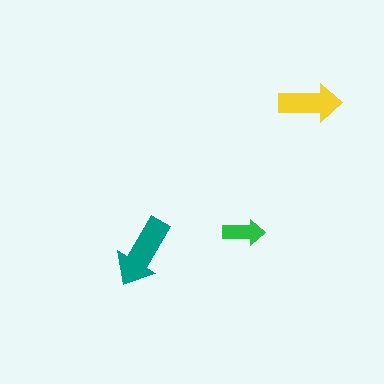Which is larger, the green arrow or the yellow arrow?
The yellow one.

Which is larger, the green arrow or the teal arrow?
The teal one.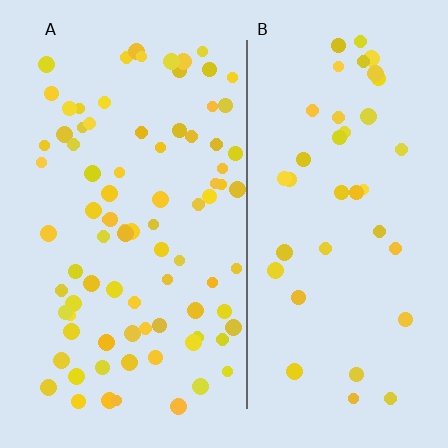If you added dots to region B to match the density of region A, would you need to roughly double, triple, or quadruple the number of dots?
Approximately double.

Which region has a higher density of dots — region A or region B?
A (the left).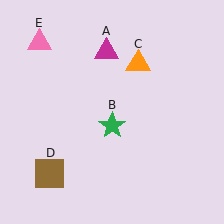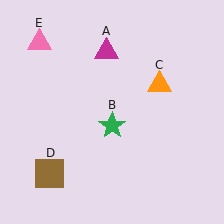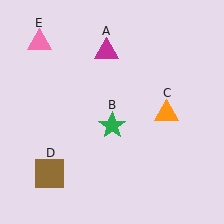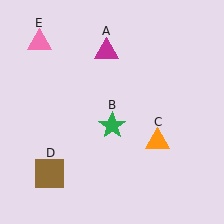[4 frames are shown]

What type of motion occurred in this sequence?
The orange triangle (object C) rotated clockwise around the center of the scene.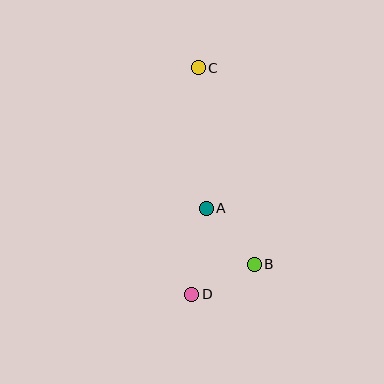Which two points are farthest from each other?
Points C and D are farthest from each other.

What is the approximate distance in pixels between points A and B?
The distance between A and B is approximately 74 pixels.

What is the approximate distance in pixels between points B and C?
The distance between B and C is approximately 204 pixels.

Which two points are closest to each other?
Points B and D are closest to each other.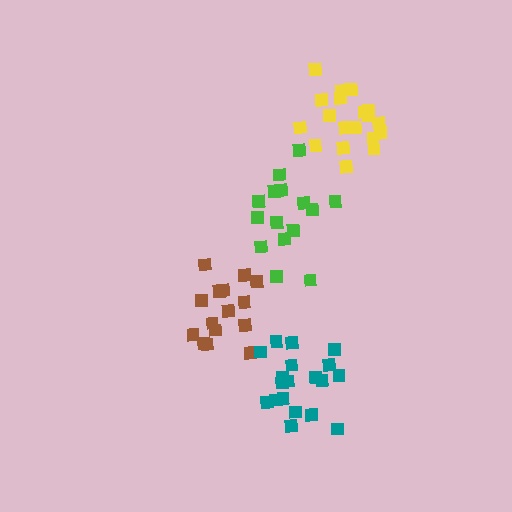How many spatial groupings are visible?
There are 4 spatial groupings.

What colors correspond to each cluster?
The clusters are colored: brown, green, teal, yellow.